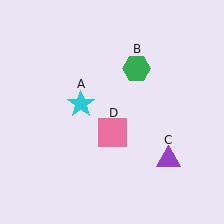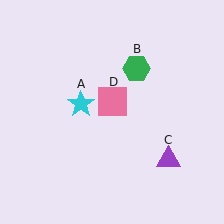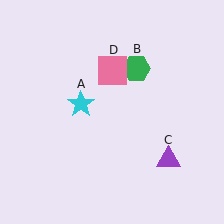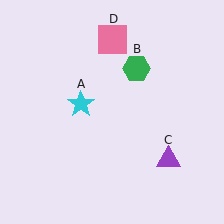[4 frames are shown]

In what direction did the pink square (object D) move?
The pink square (object D) moved up.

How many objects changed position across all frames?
1 object changed position: pink square (object D).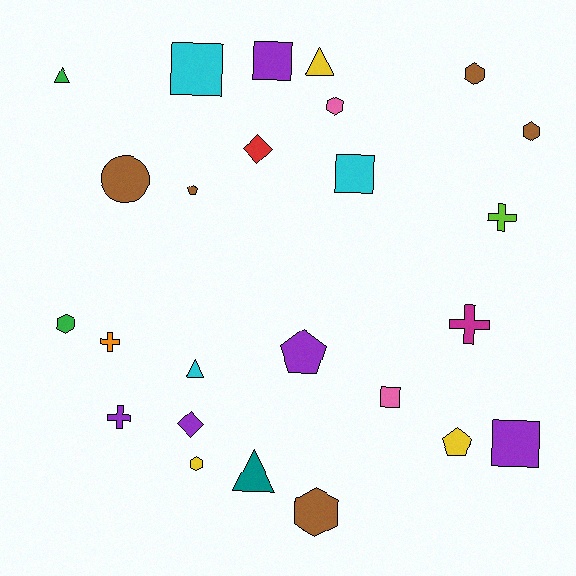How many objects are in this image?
There are 25 objects.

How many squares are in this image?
There are 5 squares.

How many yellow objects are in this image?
There are 3 yellow objects.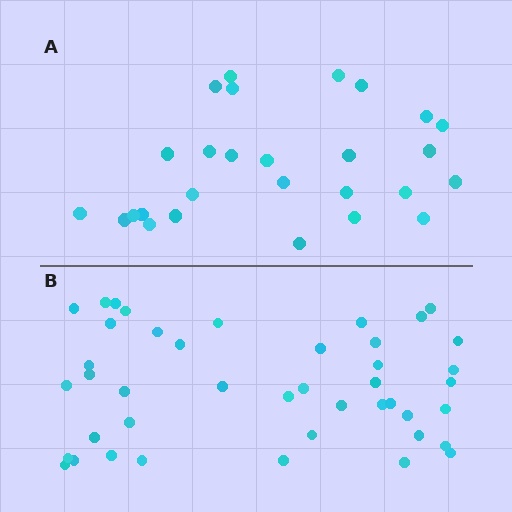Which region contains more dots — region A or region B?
Region B (the bottom region) has more dots.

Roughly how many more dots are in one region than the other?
Region B has approximately 15 more dots than region A.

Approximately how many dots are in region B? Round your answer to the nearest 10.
About 40 dots. (The exact count is 43, which rounds to 40.)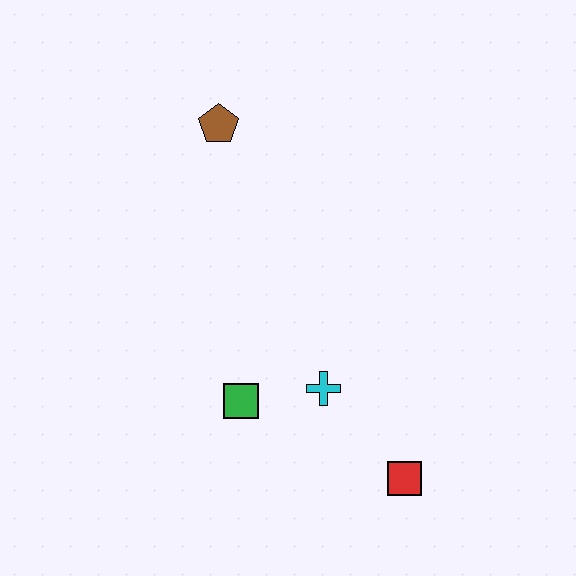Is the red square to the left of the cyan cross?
No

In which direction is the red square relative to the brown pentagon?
The red square is below the brown pentagon.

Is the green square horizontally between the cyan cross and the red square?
No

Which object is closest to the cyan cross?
The green square is closest to the cyan cross.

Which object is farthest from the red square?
The brown pentagon is farthest from the red square.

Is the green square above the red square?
Yes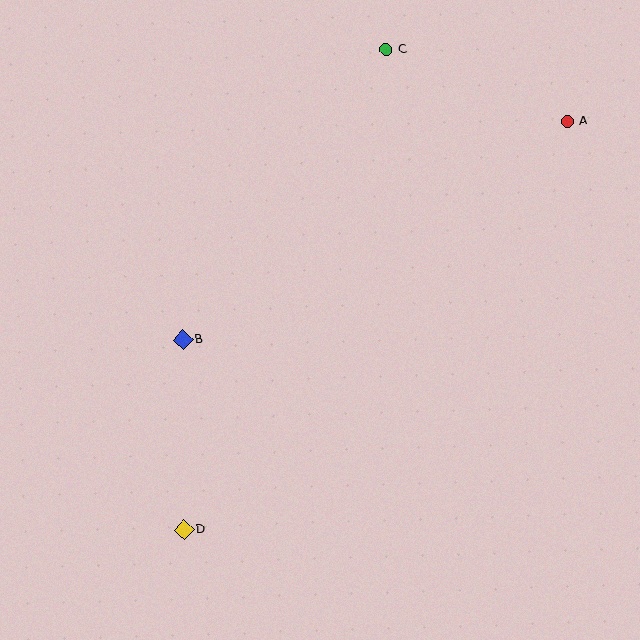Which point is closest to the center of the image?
Point B at (183, 340) is closest to the center.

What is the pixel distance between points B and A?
The distance between B and A is 442 pixels.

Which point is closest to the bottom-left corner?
Point D is closest to the bottom-left corner.